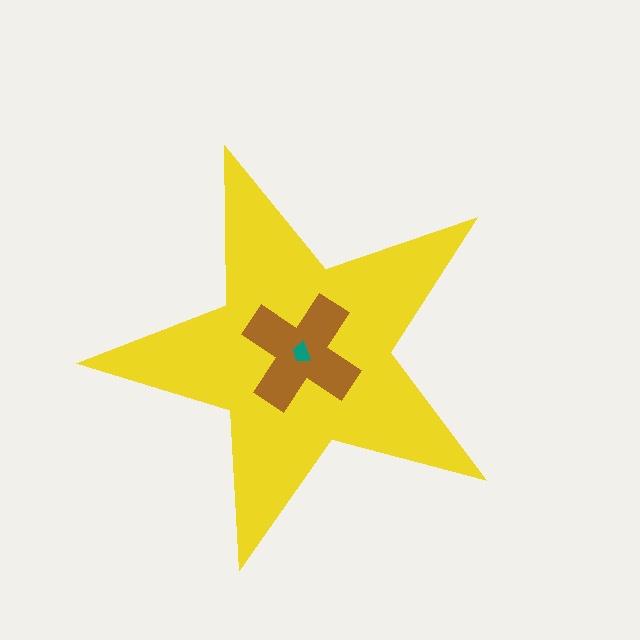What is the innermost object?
The teal trapezoid.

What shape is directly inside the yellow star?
The brown cross.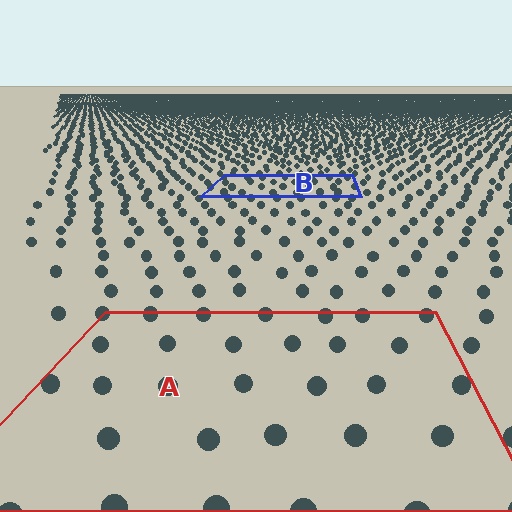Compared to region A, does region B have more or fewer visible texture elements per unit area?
Region B has more texture elements per unit area — they are packed more densely because it is farther away.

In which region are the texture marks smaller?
The texture marks are smaller in region B, because it is farther away.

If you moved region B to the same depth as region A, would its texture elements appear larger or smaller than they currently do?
They would appear larger. At a closer depth, the same texture elements are projected at a bigger on-screen size.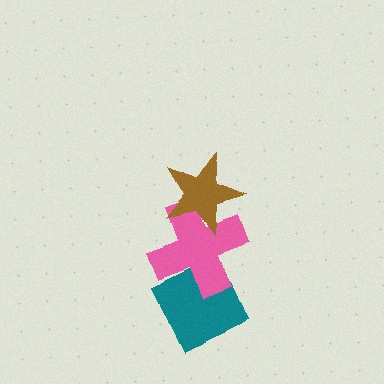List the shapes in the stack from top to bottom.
From top to bottom: the brown star, the pink cross, the teal diamond.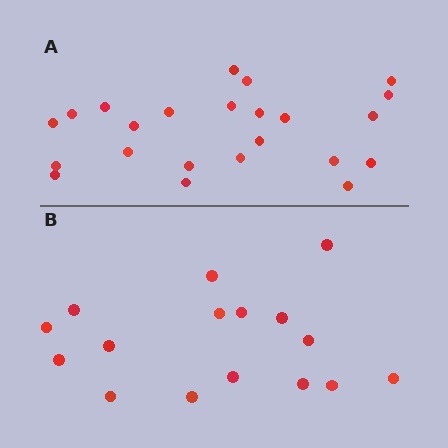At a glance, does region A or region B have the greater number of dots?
Region A (the top region) has more dots.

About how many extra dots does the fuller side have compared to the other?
Region A has roughly 8 or so more dots than region B.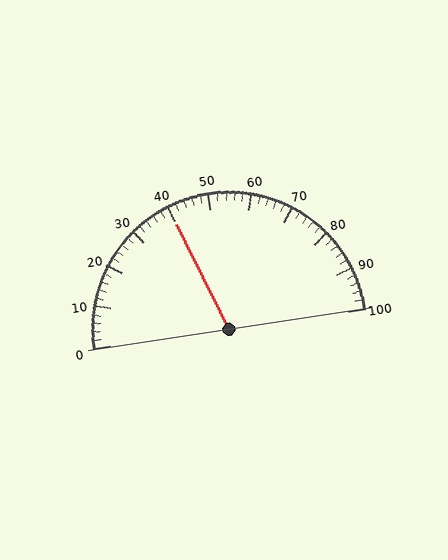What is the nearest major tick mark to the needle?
The nearest major tick mark is 40.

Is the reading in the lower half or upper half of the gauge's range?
The reading is in the lower half of the range (0 to 100).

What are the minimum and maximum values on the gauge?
The gauge ranges from 0 to 100.